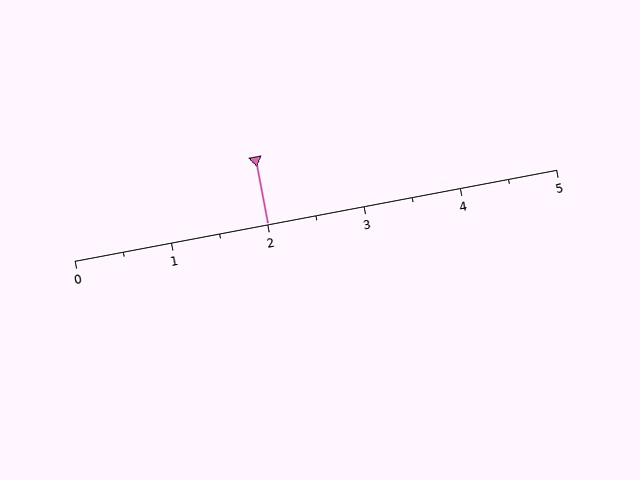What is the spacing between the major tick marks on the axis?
The major ticks are spaced 1 apart.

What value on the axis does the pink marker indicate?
The marker indicates approximately 2.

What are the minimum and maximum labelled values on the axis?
The axis runs from 0 to 5.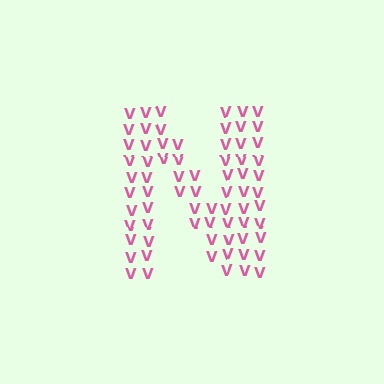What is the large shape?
The large shape is the letter N.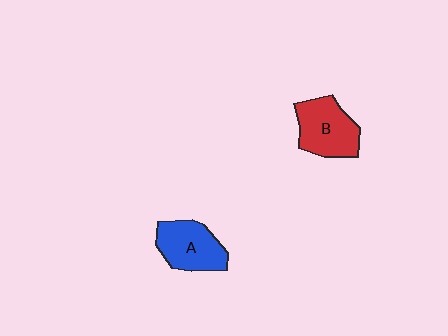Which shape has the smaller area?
Shape A (blue).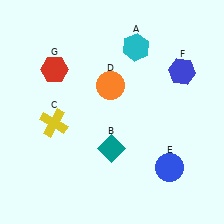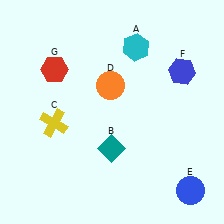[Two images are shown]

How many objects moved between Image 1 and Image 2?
1 object moved between the two images.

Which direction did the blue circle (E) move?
The blue circle (E) moved down.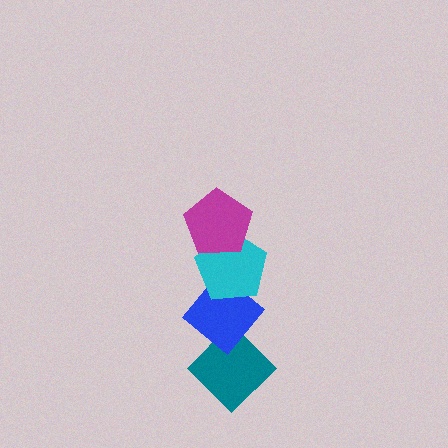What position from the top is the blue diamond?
The blue diamond is 3rd from the top.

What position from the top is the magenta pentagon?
The magenta pentagon is 1st from the top.